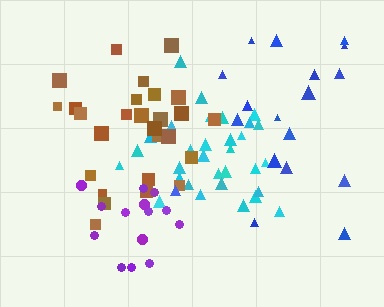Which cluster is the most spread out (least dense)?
Blue.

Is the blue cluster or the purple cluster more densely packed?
Purple.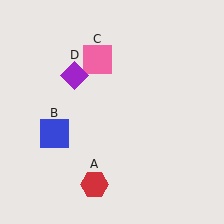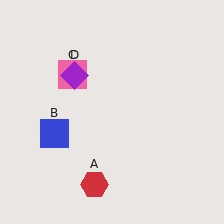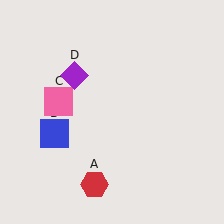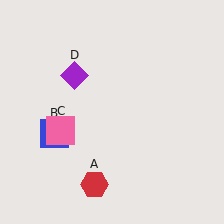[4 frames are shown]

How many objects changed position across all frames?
1 object changed position: pink square (object C).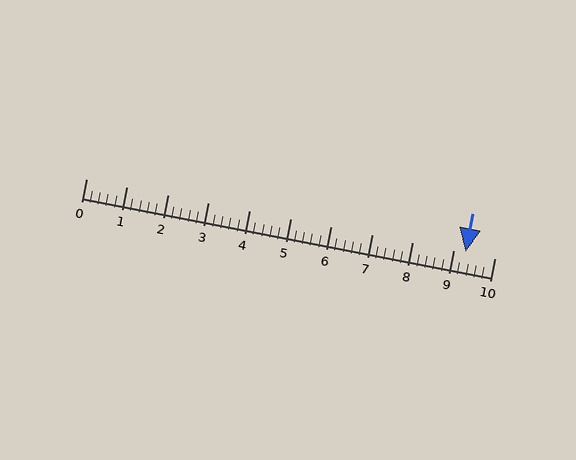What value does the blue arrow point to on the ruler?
The blue arrow points to approximately 9.3.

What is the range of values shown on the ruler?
The ruler shows values from 0 to 10.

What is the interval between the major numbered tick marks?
The major tick marks are spaced 1 units apart.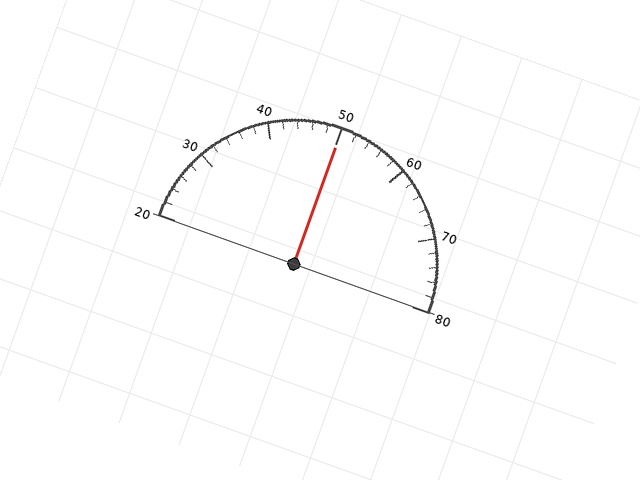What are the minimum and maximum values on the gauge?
The gauge ranges from 20 to 80.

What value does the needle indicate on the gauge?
The needle indicates approximately 50.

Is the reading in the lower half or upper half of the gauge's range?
The reading is in the upper half of the range (20 to 80).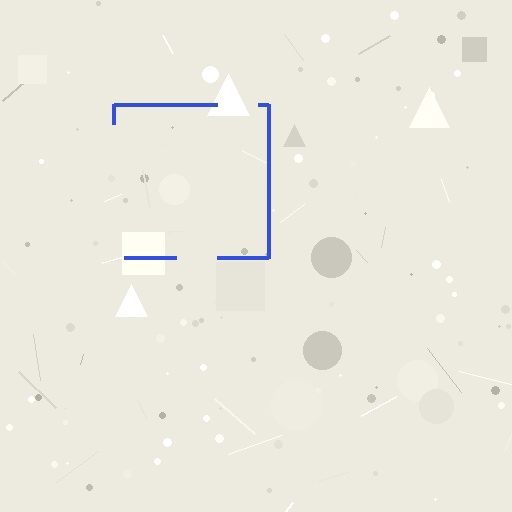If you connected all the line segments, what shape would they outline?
They would outline a square.